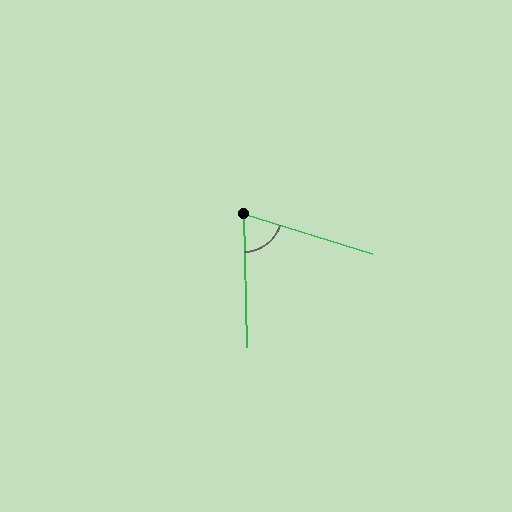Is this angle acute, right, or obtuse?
It is acute.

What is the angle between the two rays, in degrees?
Approximately 71 degrees.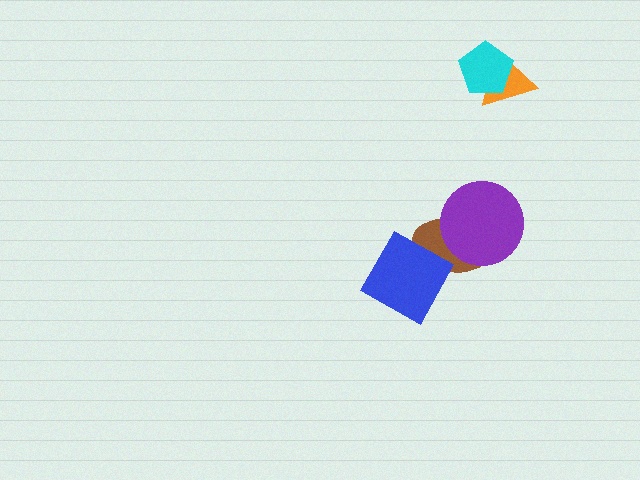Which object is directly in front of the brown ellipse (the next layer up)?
The blue diamond is directly in front of the brown ellipse.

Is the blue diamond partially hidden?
No, no other shape covers it.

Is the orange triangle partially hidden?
Yes, it is partially covered by another shape.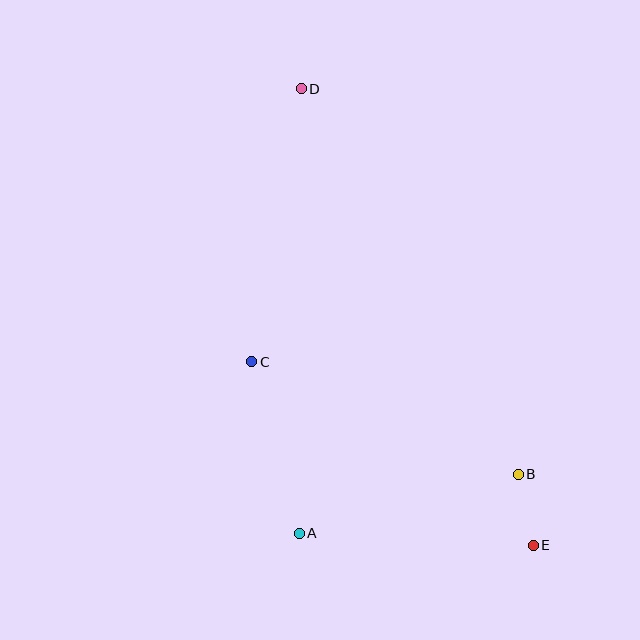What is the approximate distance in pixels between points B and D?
The distance between B and D is approximately 443 pixels.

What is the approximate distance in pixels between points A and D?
The distance between A and D is approximately 444 pixels.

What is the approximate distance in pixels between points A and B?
The distance between A and B is approximately 227 pixels.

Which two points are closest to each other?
Points B and E are closest to each other.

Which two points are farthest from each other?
Points D and E are farthest from each other.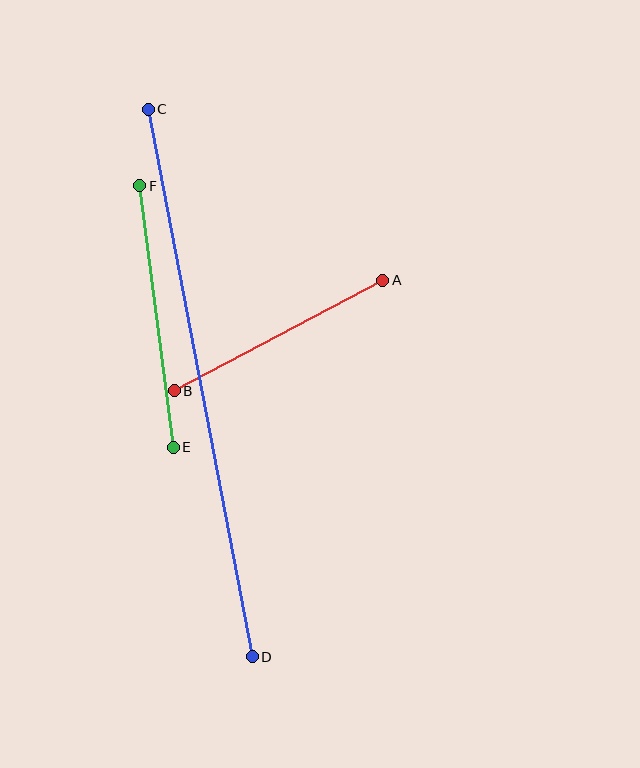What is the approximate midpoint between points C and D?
The midpoint is at approximately (200, 383) pixels.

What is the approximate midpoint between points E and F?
The midpoint is at approximately (156, 317) pixels.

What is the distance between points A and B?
The distance is approximately 236 pixels.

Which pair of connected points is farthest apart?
Points C and D are farthest apart.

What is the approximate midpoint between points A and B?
The midpoint is at approximately (278, 335) pixels.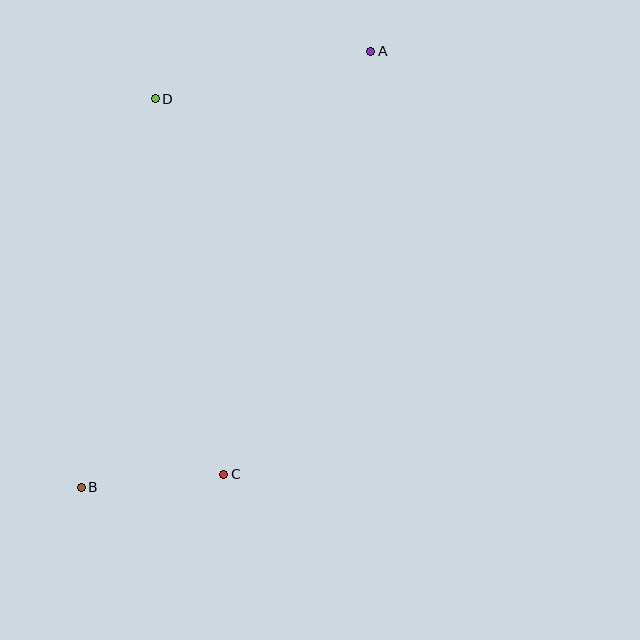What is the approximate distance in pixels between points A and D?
The distance between A and D is approximately 221 pixels.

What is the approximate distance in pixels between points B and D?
The distance between B and D is approximately 395 pixels.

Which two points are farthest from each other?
Points A and B are farthest from each other.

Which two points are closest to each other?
Points B and C are closest to each other.